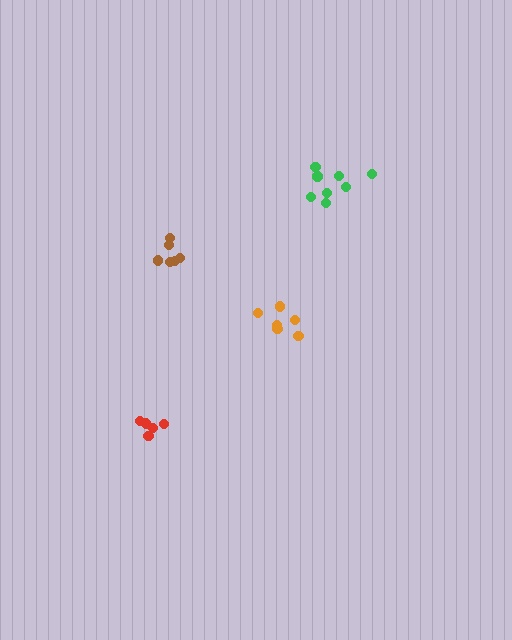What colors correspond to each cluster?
The clusters are colored: green, orange, brown, red.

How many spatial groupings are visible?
There are 4 spatial groupings.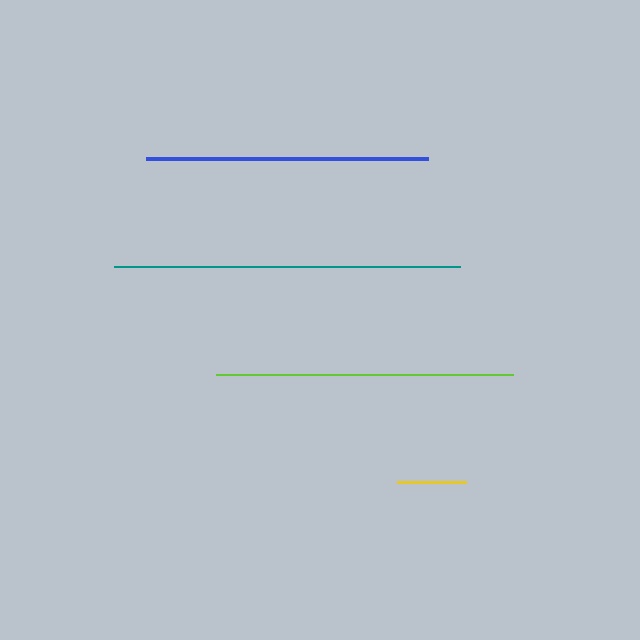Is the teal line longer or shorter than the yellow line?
The teal line is longer than the yellow line.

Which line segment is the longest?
The teal line is the longest at approximately 346 pixels.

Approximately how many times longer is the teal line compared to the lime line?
The teal line is approximately 1.2 times the length of the lime line.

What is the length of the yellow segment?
The yellow segment is approximately 70 pixels long.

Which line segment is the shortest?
The yellow line is the shortest at approximately 70 pixels.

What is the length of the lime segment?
The lime segment is approximately 297 pixels long.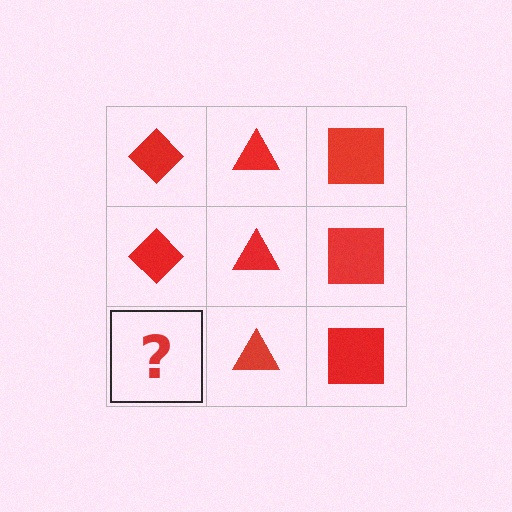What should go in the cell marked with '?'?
The missing cell should contain a red diamond.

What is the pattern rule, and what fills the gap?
The rule is that each column has a consistent shape. The gap should be filled with a red diamond.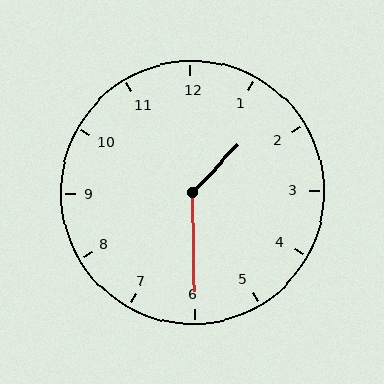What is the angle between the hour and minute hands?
Approximately 135 degrees.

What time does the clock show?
1:30.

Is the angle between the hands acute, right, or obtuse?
It is obtuse.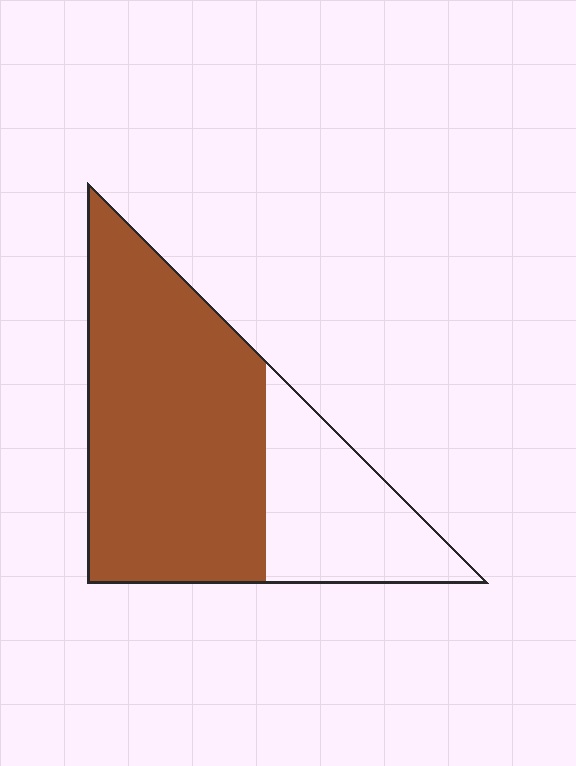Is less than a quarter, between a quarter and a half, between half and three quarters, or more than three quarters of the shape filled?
Between half and three quarters.